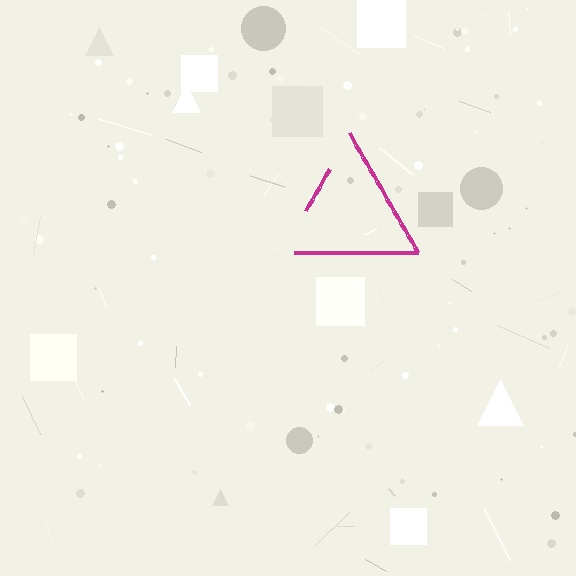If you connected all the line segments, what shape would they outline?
They would outline a triangle.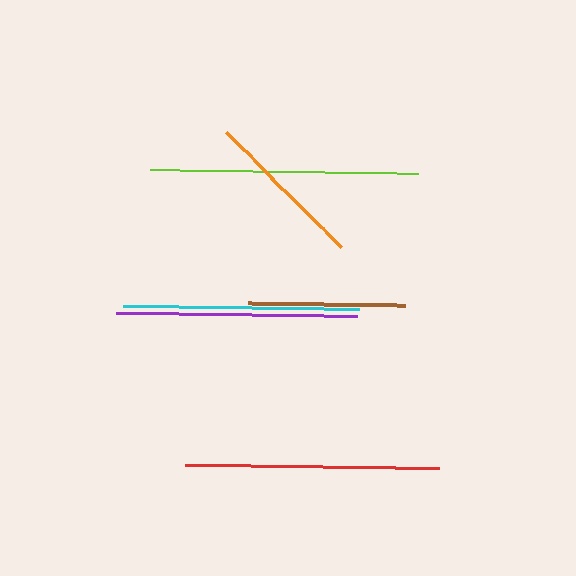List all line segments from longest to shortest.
From longest to shortest: lime, red, purple, cyan, orange, brown.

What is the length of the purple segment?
The purple segment is approximately 241 pixels long.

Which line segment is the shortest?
The brown line is the shortest at approximately 157 pixels.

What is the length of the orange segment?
The orange segment is approximately 162 pixels long.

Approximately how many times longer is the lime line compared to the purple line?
The lime line is approximately 1.1 times the length of the purple line.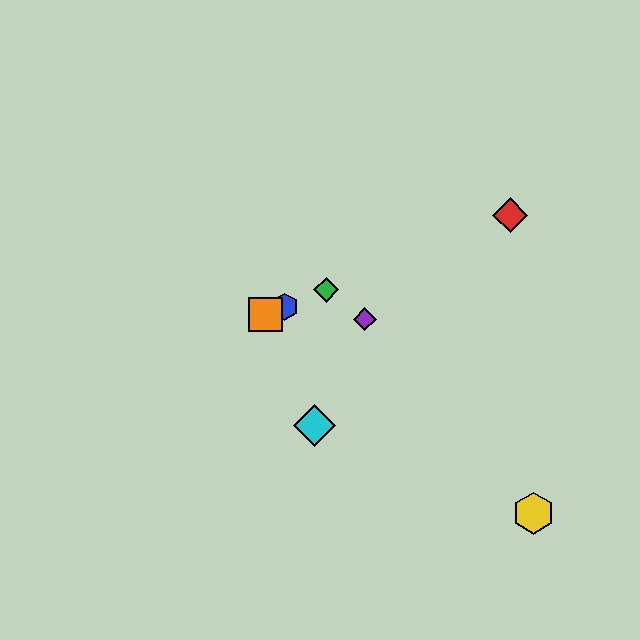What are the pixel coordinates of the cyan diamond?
The cyan diamond is at (314, 426).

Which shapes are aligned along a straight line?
The red diamond, the blue hexagon, the green diamond, the orange square are aligned along a straight line.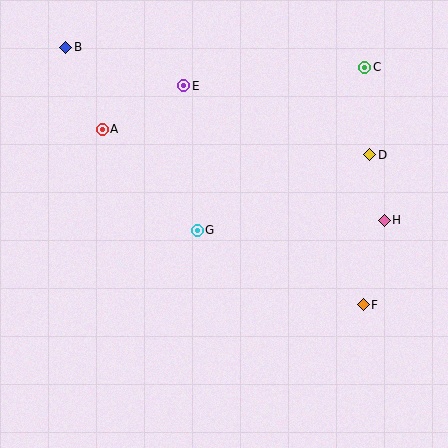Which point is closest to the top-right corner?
Point C is closest to the top-right corner.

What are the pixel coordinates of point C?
Point C is at (365, 67).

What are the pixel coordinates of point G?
Point G is at (197, 230).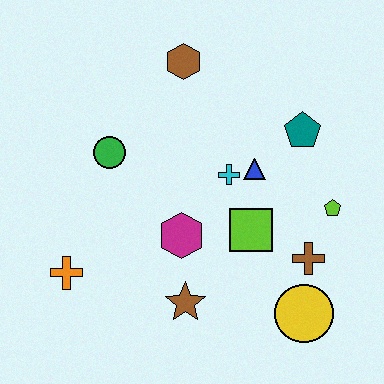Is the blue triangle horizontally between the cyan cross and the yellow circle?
Yes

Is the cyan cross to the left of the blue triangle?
Yes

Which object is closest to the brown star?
The magenta hexagon is closest to the brown star.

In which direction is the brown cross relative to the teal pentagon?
The brown cross is below the teal pentagon.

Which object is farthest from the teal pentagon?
The orange cross is farthest from the teal pentagon.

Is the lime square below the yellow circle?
No